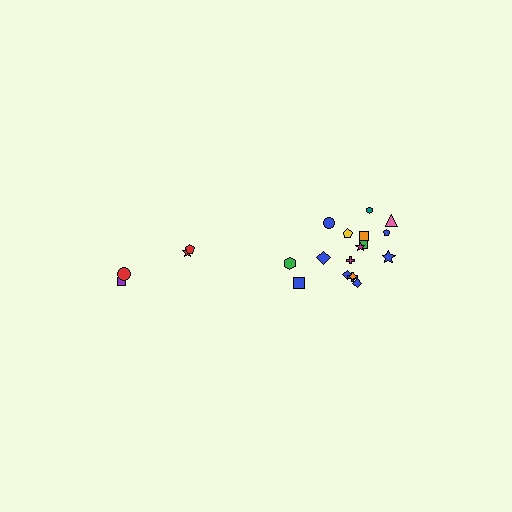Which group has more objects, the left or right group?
The right group.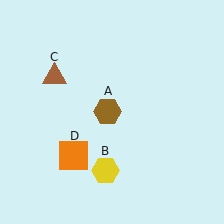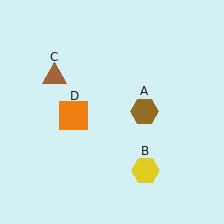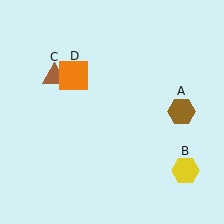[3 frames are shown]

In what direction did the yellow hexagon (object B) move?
The yellow hexagon (object B) moved right.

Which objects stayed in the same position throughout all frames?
Brown triangle (object C) remained stationary.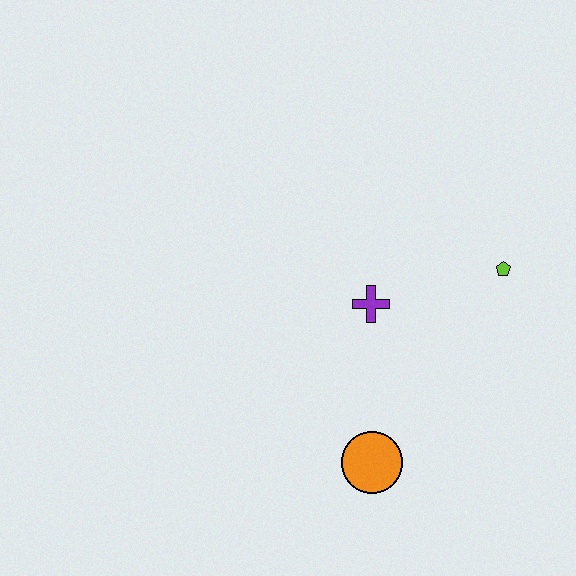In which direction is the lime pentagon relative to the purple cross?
The lime pentagon is to the right of the purple cross.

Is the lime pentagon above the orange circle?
Yes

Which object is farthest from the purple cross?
The orange circle is farthest from the purple cross.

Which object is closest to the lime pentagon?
The purple cross is closest to the lime pentagon.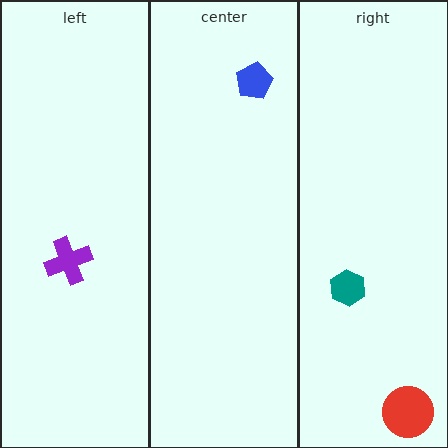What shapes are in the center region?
The blue pentagon.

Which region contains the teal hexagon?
The right region.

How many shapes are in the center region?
1.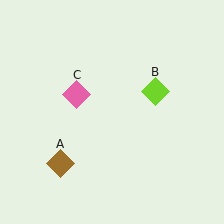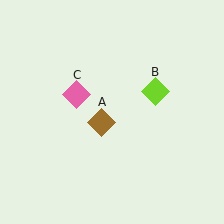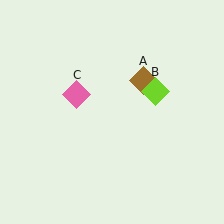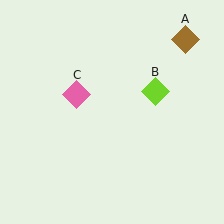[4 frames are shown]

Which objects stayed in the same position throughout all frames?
Lime diamond (object B) and pink diamond (object C) remained stationary.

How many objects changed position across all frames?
1 object changed position: brown diamond (object A).